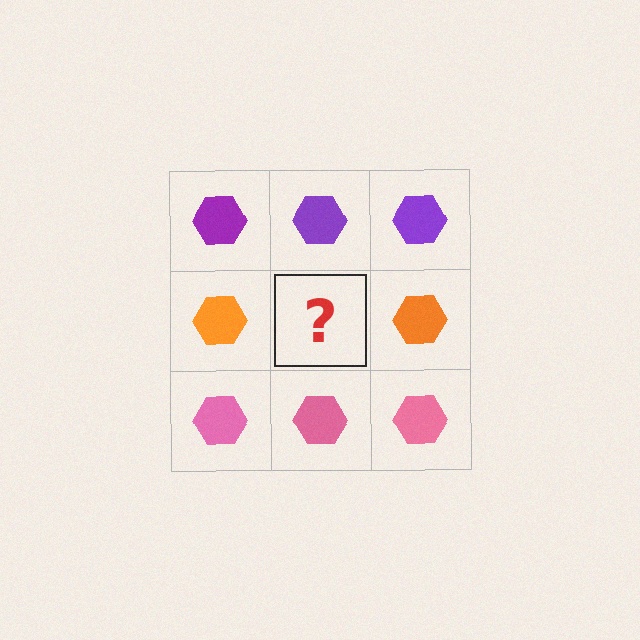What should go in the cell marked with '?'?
The missing cell should contain an orange hexagon.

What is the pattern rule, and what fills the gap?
The rule is that each row has a consistent color. The gap should be filled with an orange hexagon.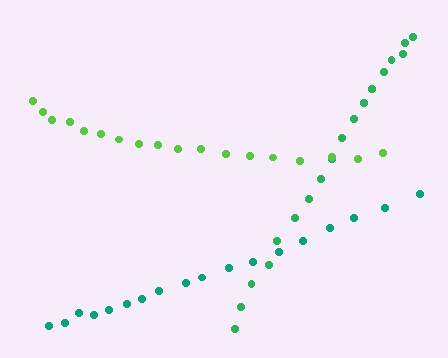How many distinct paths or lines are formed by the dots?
There are 3 distinct paths.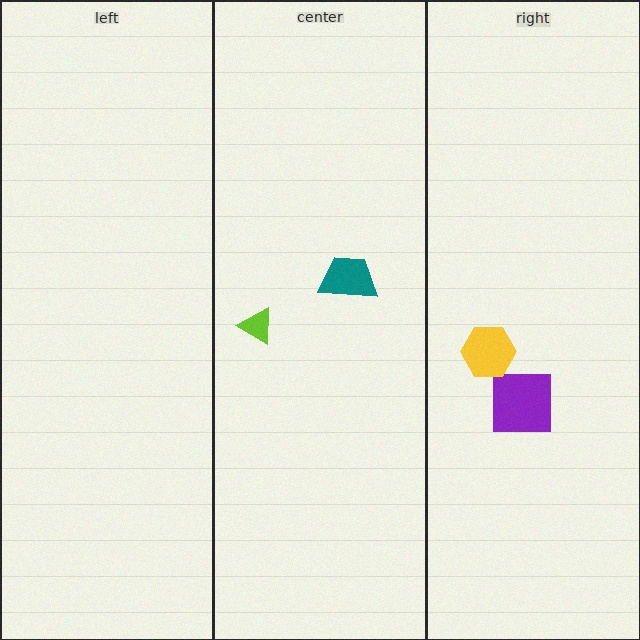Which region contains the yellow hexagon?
The right region.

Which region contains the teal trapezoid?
The center region.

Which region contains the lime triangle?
The center region.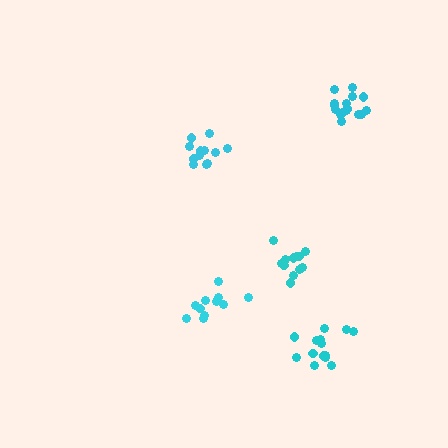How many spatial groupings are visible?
There are 5 spatial groupings.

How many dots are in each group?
Group 1: 13 dots, Group 2: 16 dots, Group 3: 11 dots, Group 4: 12 dots, Group 5: 15 dots (67 total).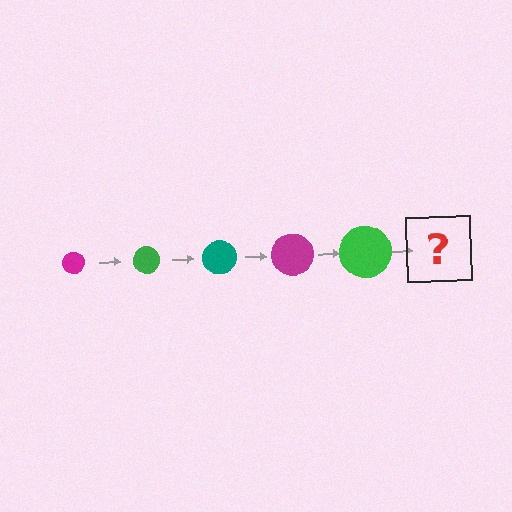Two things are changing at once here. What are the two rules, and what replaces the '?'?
The two rules are that the circle grows larger each step and the color cycles through magenta, green, and teal. The '?' should be a teal circle, larger than the previous one.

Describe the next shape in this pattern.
It should be a teal circle, larger than the previous one.